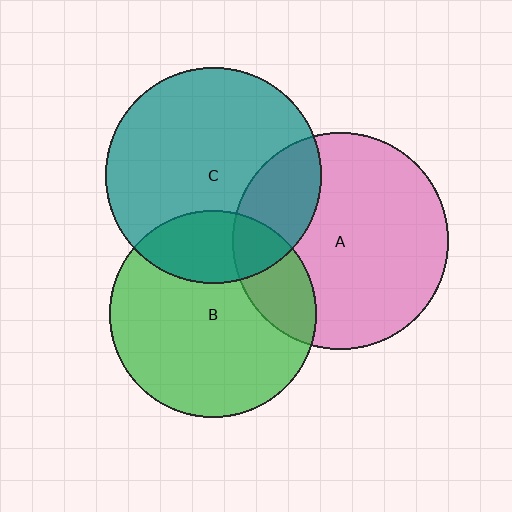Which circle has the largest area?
Circle A (pink).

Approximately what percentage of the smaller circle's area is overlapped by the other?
Approximately 20%.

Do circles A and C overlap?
Yes.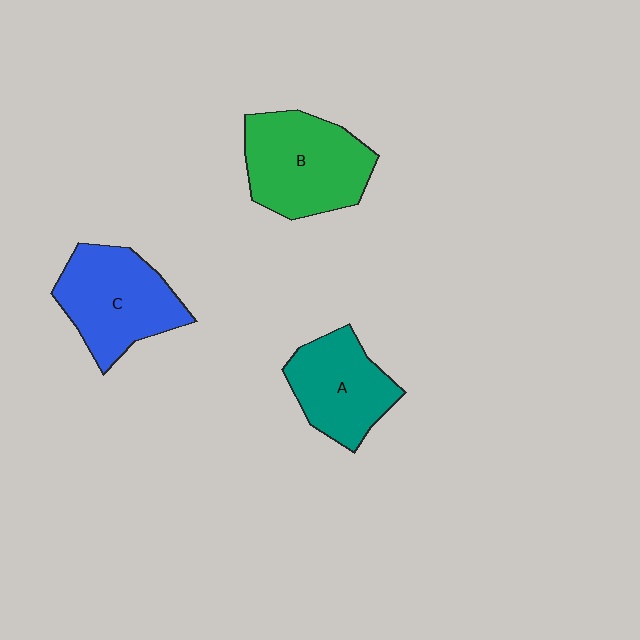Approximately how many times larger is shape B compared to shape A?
Approximately 1.3 times.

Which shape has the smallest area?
Shape A (teal).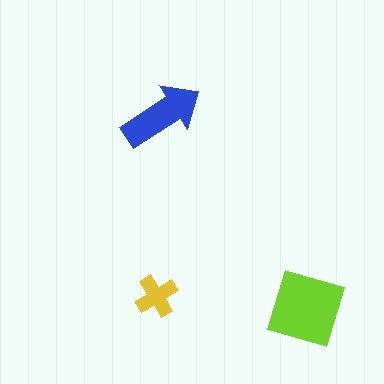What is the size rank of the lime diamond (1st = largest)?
1st.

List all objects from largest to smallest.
The lime diamond, the blue arrow, the yellow cross.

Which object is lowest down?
The lime diamond is bottommost.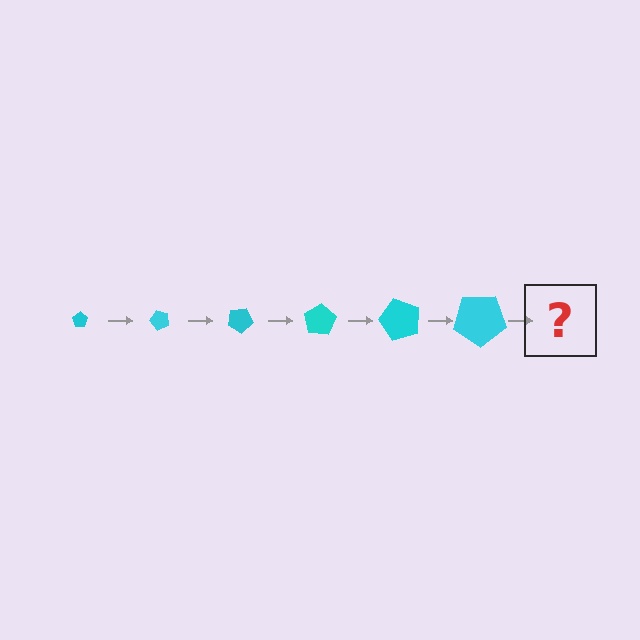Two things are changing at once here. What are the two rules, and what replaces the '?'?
The two rules are that the pentagon grows larger each step and it rotates 50 degrees each step. The '?' should be a pentagon, larger than the previous one and rotated 300 degrees from the start.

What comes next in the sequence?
The next element should be a pentagon, larger than the previous one and rotated 300 degrees from the start.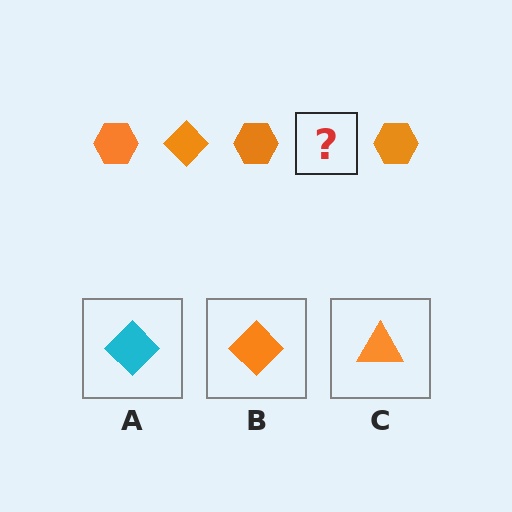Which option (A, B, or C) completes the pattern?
B.